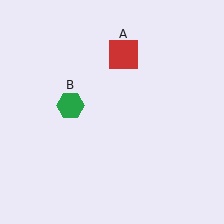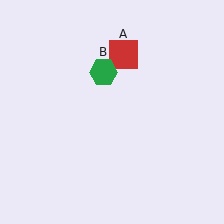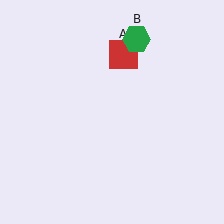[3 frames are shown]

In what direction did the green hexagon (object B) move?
The green hexagon (object B) moved up and to the right.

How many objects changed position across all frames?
1 object changed position: green hexagon (object B).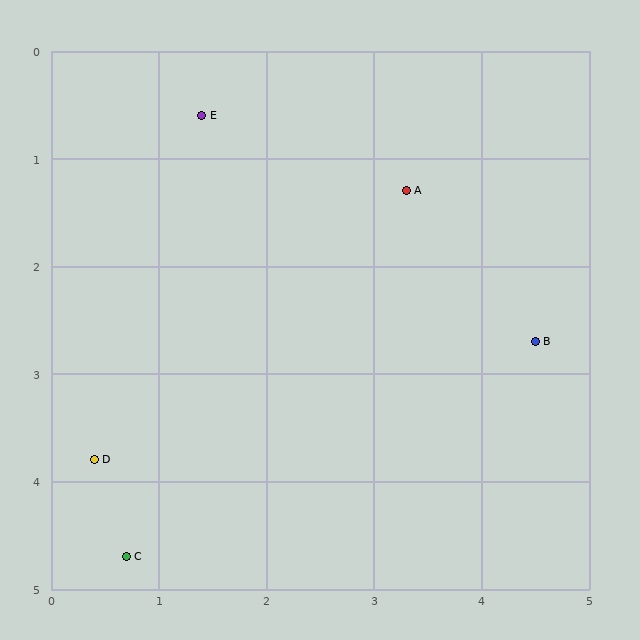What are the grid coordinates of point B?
Point B is at approximately (4.5, 2.7).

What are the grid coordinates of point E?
Point E is at approximately (1.4, 0.6).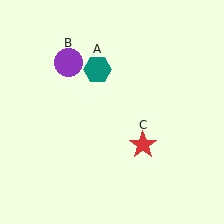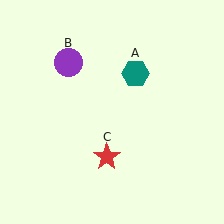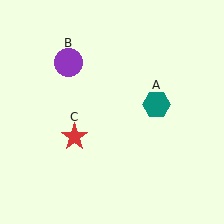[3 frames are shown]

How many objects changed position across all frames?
2 objects changed position: teal hexagon (object A), red star (object C).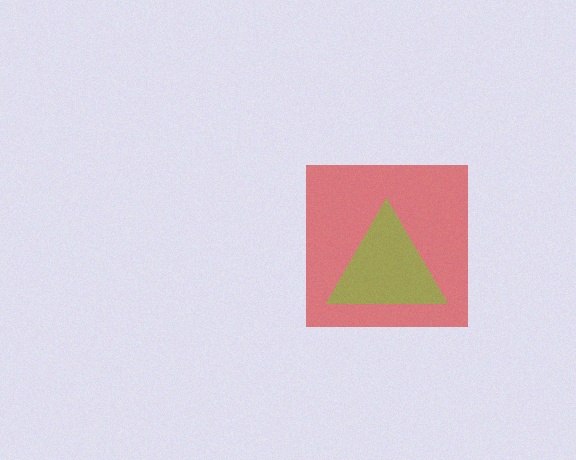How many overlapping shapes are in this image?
There are 2 overlapping shapes in the image.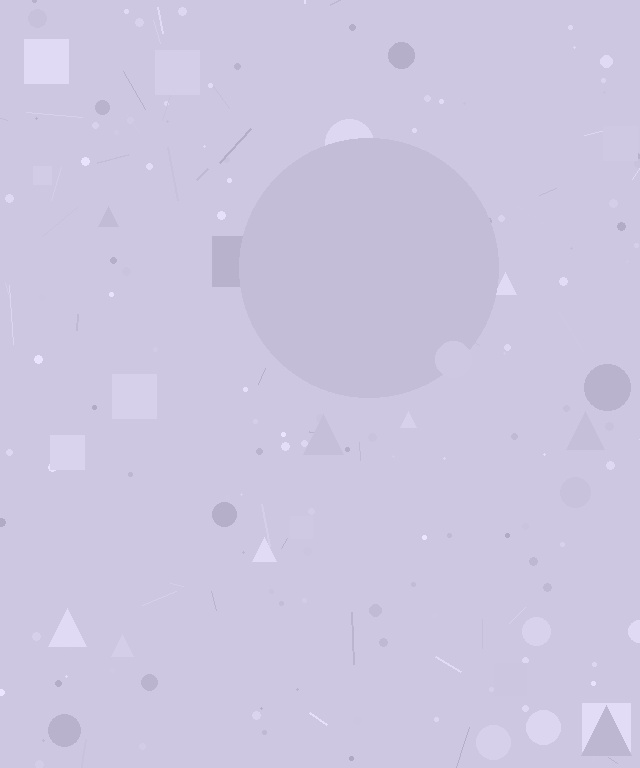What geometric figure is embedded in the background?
A circle is embedded in the background.